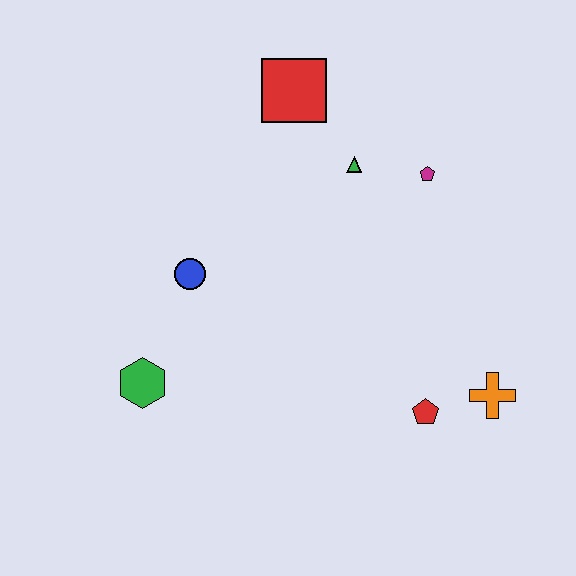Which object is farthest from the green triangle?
The green hexagon is farthest from the green triangle.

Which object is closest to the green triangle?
The magenta pentagon is closest to the green triangle.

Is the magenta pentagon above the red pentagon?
Yes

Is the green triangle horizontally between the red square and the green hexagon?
No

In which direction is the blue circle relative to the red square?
The blue circle is below the red square.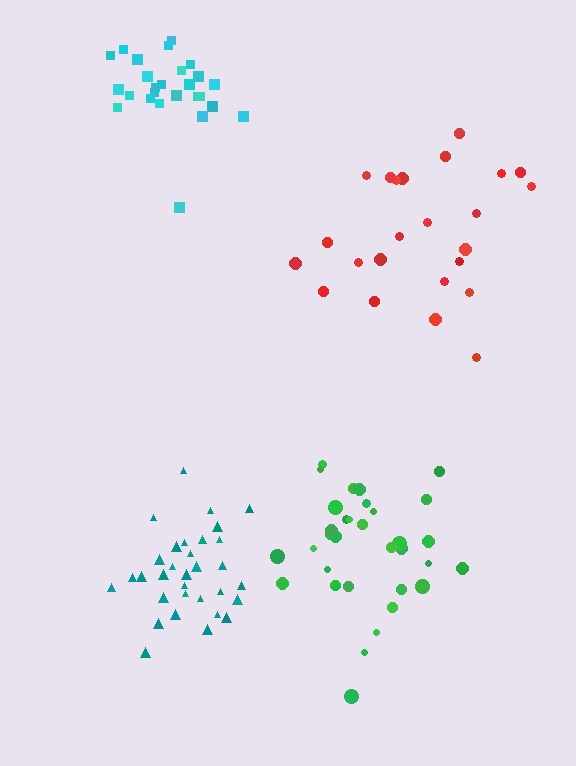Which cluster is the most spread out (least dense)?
Red.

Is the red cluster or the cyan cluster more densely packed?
Cyan.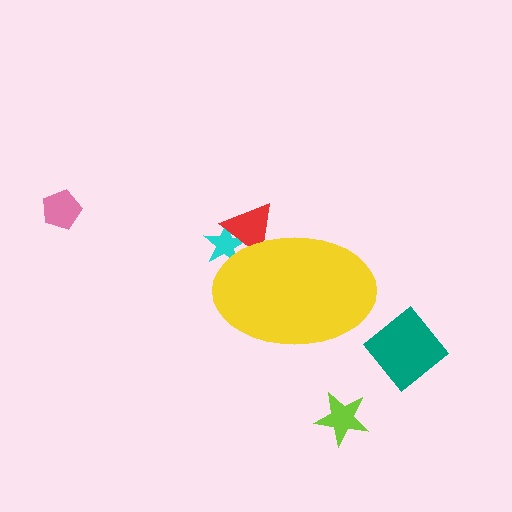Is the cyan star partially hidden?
Yes, the cyan star is partially hidden behind the yellow ellipse.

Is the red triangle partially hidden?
Yes, the red triangle is partially hidden behind the yellow ellipse.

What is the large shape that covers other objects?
A yellow ellipse.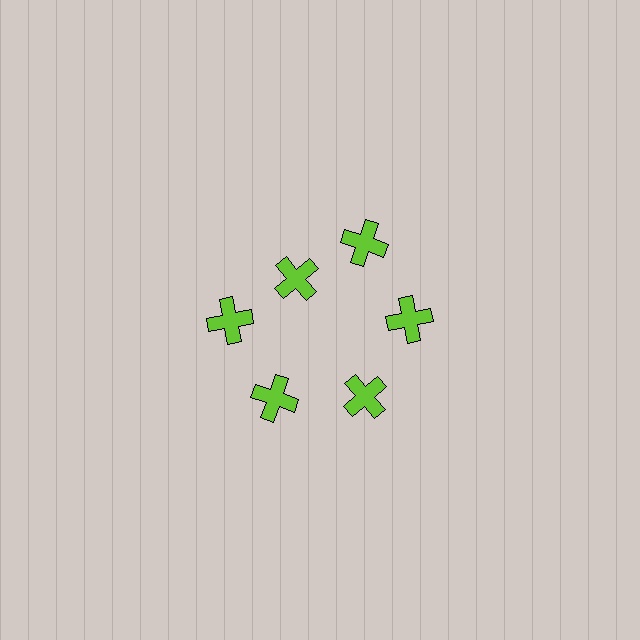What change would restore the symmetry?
The symmetry would be restored by moving it outward, back onto the ring so that all 6 crosses sit at equal angles and equal distance from the center.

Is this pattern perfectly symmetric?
No. The 6 lime crosses are arranged in a ring, but one element near the 11 o'clock position is pulled inward toward the center, breaking the 6-fold rotational symmetry.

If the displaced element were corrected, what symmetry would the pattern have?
It would have 6-fold rotational symmetry — the pattern would map onto itself every 60 degrees.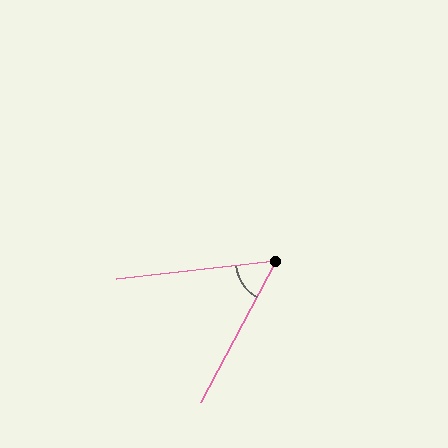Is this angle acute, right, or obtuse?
It is acute.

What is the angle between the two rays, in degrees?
Approximately 56 degrees.